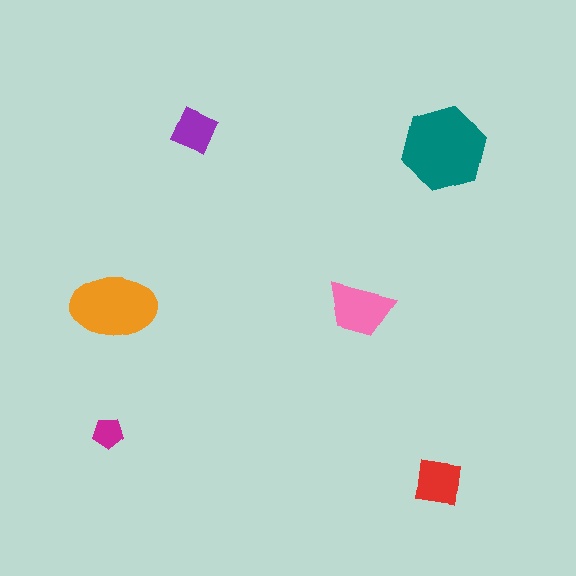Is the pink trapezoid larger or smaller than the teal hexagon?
Smaller.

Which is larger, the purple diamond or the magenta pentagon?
The purple diamond.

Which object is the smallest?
The magenta pentagon.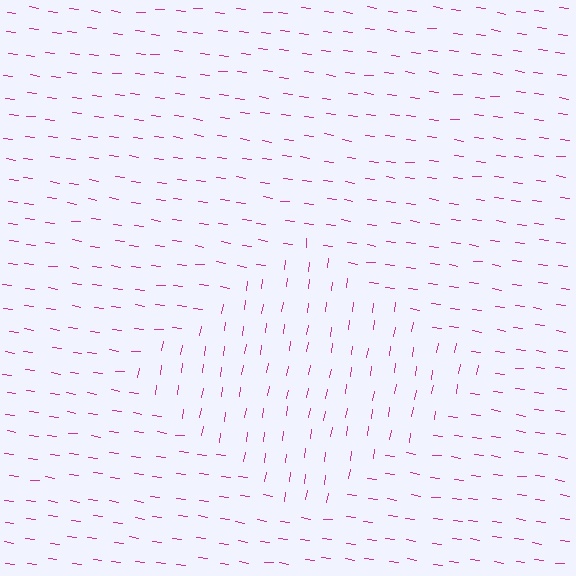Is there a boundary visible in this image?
Yes, there is a texture boundary formed by a change in line orientation.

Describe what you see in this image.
The image is filled with small magenta line segments. A diamond region in the image has lines oriented differently from the surrounding lines, creating a visible texture boundary.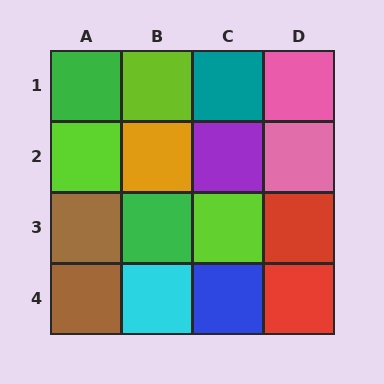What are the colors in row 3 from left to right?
Brown, green, lime, red.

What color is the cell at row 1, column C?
Teal.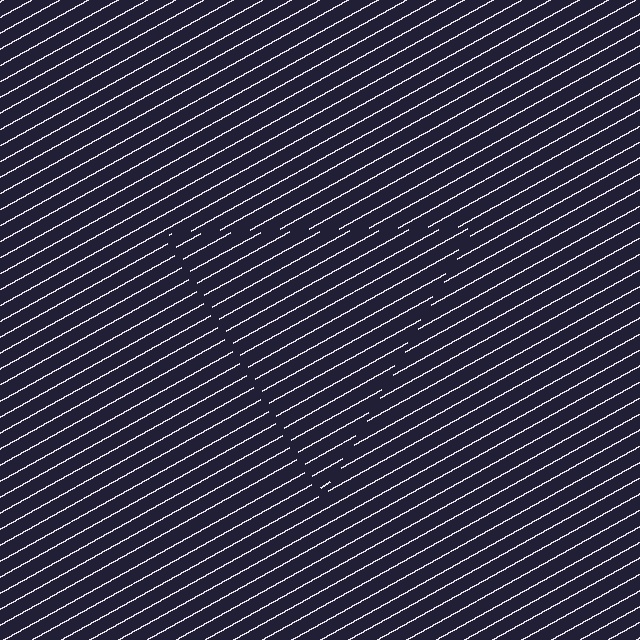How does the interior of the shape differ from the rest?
The interior of the shape contains the same grating, shifted by half a period — the contour is defined by the phase discontinuity where line-ends from the inner and outer gratings abut.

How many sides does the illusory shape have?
3 sides — the line-ends trace a triangle.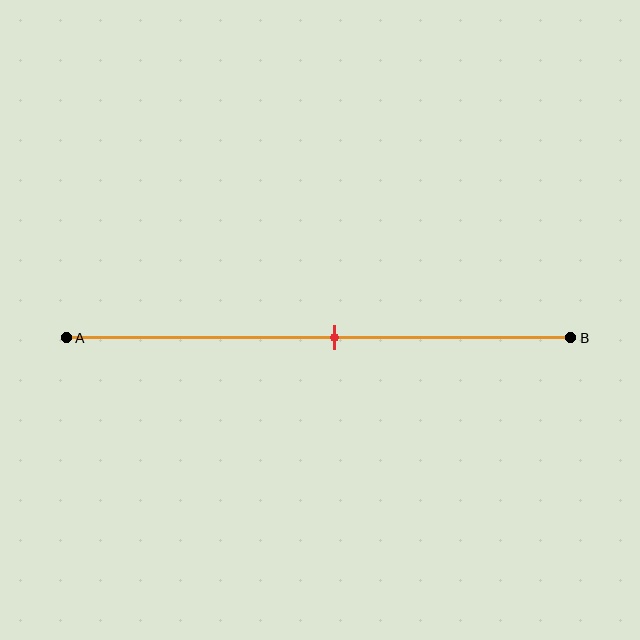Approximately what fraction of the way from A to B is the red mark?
The red mark is approximately 55% of the way from A to B.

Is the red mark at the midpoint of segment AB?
No, the mark is at about 55% from A, not at the 50% midpoint.